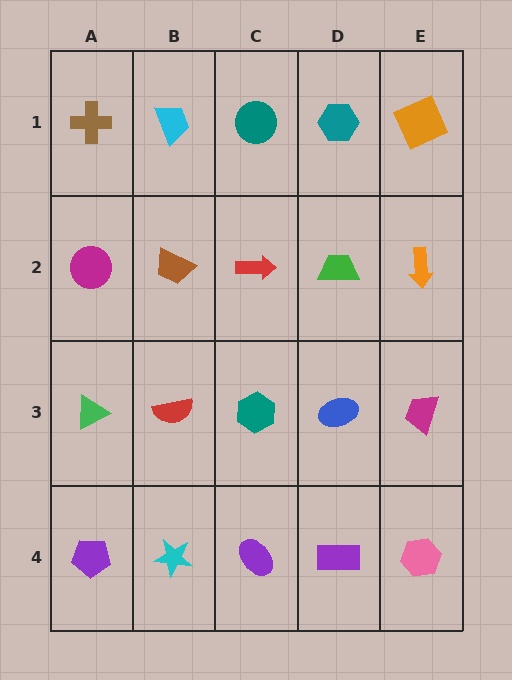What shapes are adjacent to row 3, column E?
An orange arrow (row 2, column E), a pink hexagon (row 4, column E), a blue ellipse (row 3, column D).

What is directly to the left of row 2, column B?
A magenta circle.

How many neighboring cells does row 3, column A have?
3.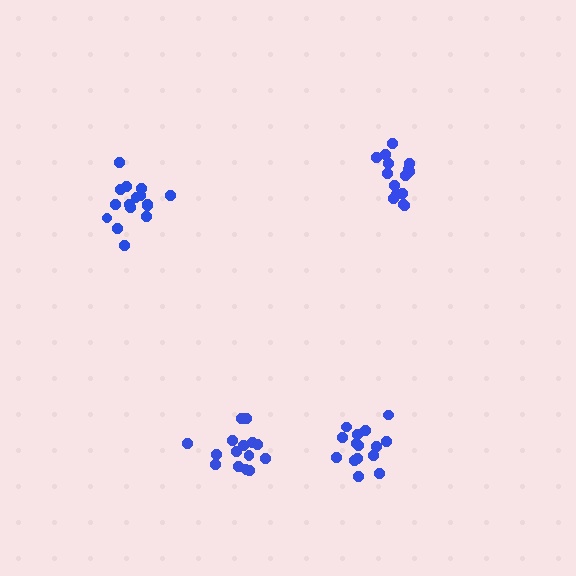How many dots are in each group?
Group 1: 15 dots, Group 2: 16 dots, Group 3: 15 dots, Group 4: 15 dots (61 total).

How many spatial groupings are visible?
There are 4 spatial groupings.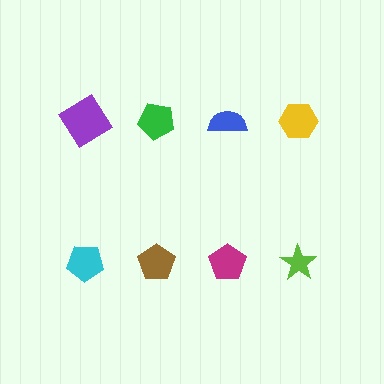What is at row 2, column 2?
A brown pentagon.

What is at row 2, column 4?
A lime star.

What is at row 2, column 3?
A magenta pentagon.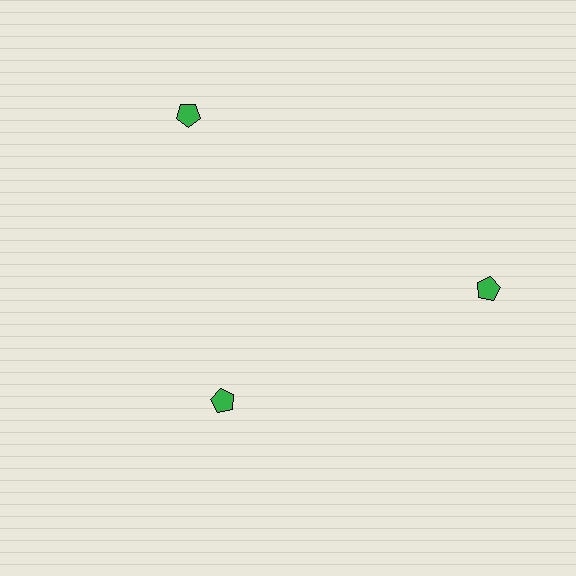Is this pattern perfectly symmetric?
No. The 3 green pentagons are arranged in a ring, but one element near the 7 o'clock position is pulled inward toward the center, breaking the 3-fold rotational symmetry.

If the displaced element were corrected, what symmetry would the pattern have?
It would have 3-fold rotational symmetry — the pattern would map onto itself every 120 degrees.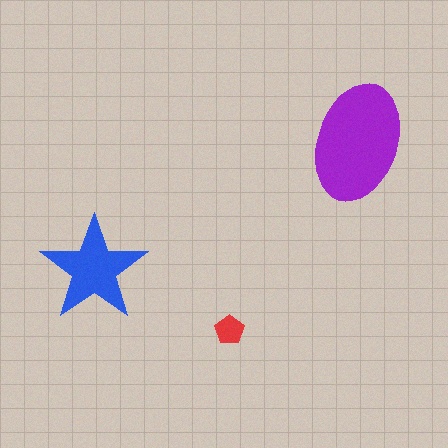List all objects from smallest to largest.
The red pentagon, the blue star, the purple ellipse.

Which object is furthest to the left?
The blue star is leftmost.